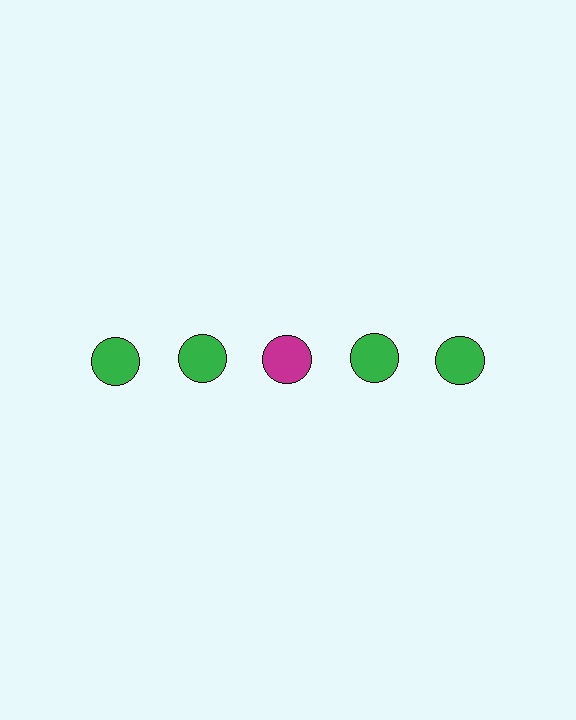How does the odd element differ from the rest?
It has a different color: magenta instead of green.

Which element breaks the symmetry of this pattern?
The magenta circle in the top row, center column breaks the symmetry. All other shapes are green circles.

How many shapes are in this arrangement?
There are 5 shapes arranged in a grid pattern.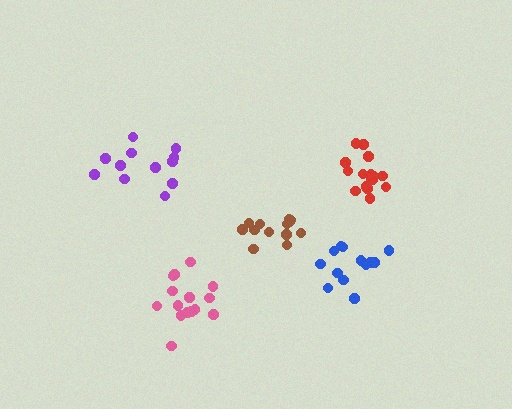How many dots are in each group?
Group 1: 13 dots, Group 2: 18 dots, Group 3: 13 dots, Group 4: 15 dots, Group 5: 12 dots (71 total).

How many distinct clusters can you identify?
There are 5 distinct clusters.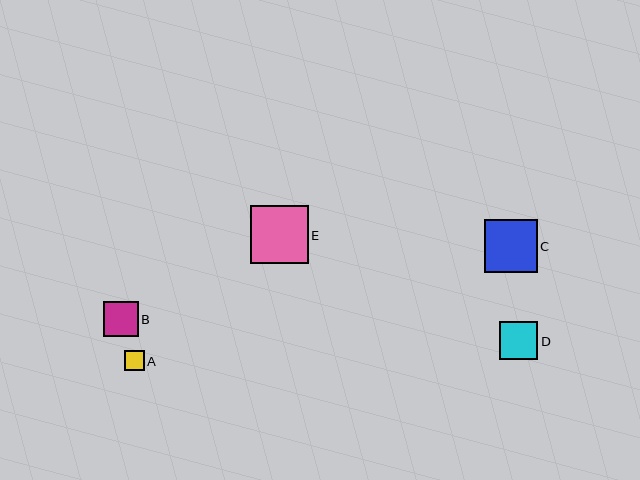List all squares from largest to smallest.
From largest to smallest: E, C, D, B, A.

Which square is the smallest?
Square A is the smallest with a size of approximately 20 pixels.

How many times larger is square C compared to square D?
Square C is approximately 1.4 times the size of square D.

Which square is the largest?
Square E is the largest with a size of approximately 58 pixels.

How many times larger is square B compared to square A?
Square B is approximately 1.7 times the size of square A.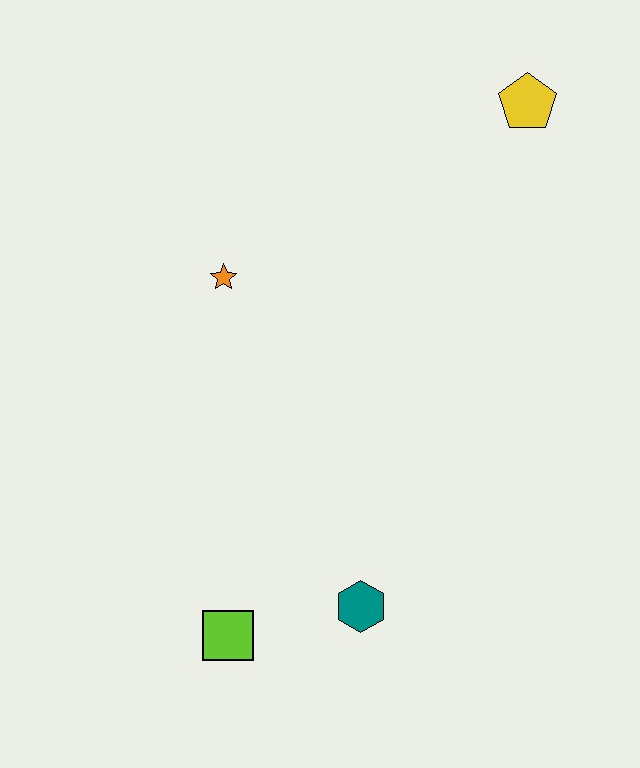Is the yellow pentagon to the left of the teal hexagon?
No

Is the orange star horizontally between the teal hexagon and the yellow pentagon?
No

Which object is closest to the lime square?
The teal hexagon is closest to the lime square.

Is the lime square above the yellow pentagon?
No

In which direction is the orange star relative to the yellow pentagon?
The orange star is to the left of the yellow pentagon.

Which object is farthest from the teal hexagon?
The yellow pentagon is farthest from the teal hexagon.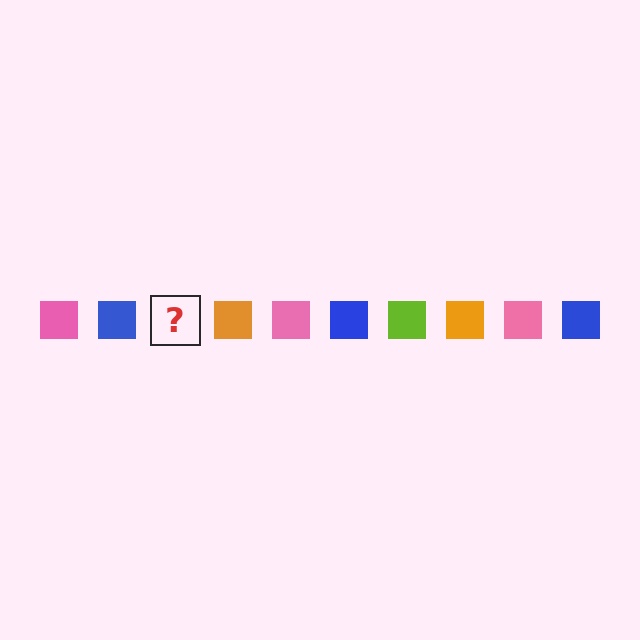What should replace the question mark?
The question mark should be replaced with a lime square.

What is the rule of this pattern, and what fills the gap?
The rule is that the pattern cycles through pink, blue, lime, orange squares. The gap should be filled with a lime square.